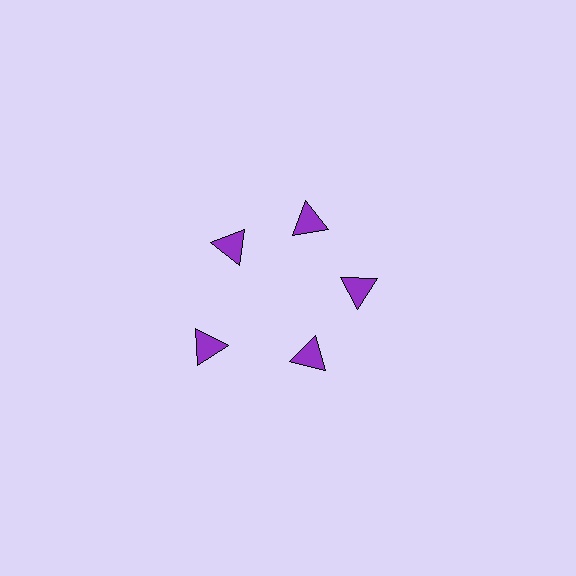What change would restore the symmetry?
The symmetry would be restored by moving it inward, back onto the ring so that all 5 triangles sit at equal angles and equal distance from the center.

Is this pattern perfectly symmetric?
No. The 5 purple triangles are arranged in a ring, but one element near the 8 o'clock position is pushed outward from the center, breaking the 5-fold rotational symmetry.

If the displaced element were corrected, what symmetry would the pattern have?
It would have 5-fold rotational symmetry — the pattern would map onto itself every 72 degrees.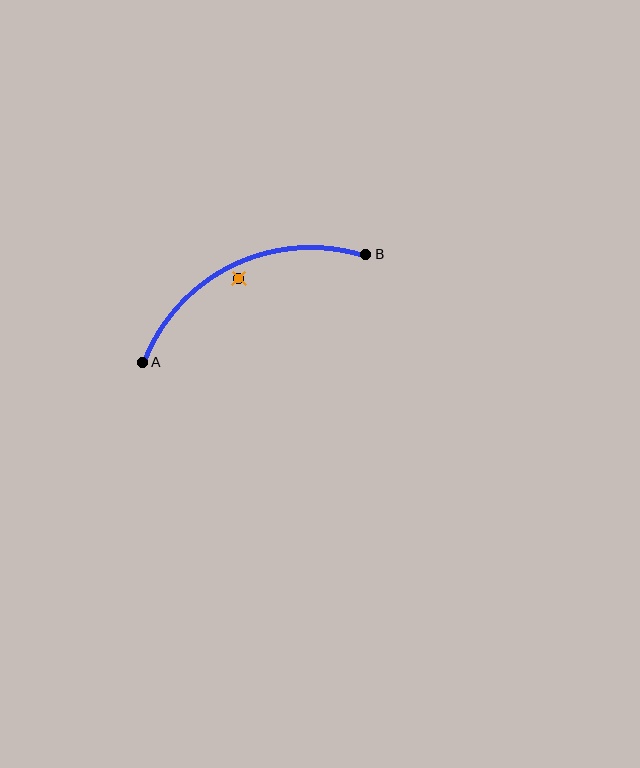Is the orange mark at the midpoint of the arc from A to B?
No — the orange mark does not lie on the arc at all. It sits slightly inside the curve.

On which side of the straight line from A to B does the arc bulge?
The arc bulges above the straight line connecting A and B.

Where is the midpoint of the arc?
The arc midpoint is the point on the curve farthest from the straight line joining A and B. It sits above that line.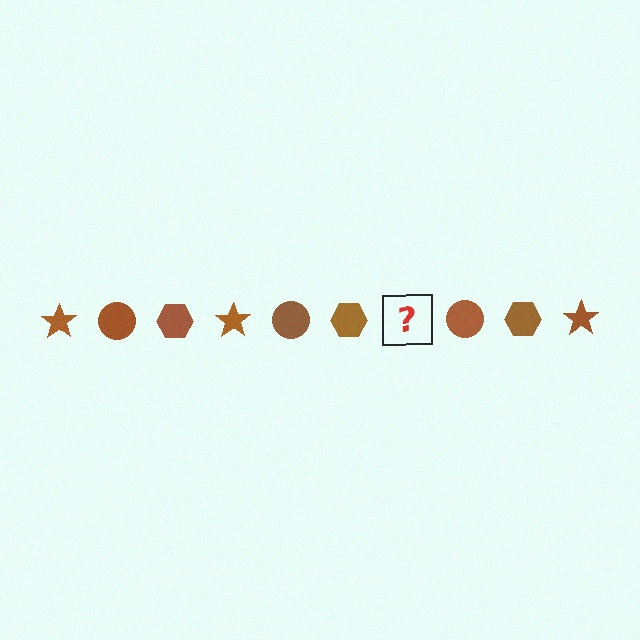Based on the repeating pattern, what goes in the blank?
The blank should be a brown star.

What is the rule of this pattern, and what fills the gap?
The rule is that the pattern cycles through star, circle, hexagon shapes in brown. The gap should be filled with a brown star.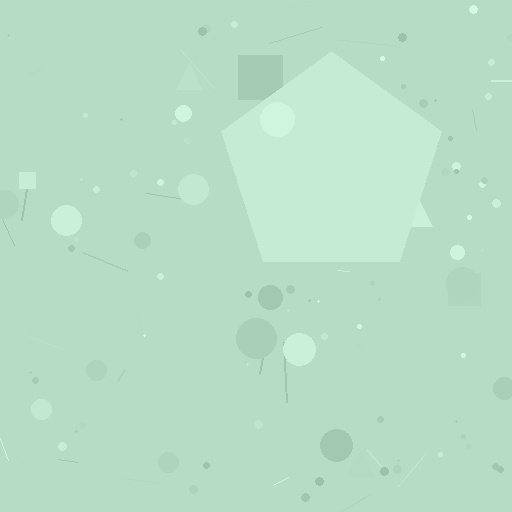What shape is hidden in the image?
A pentagon is hidden in the image.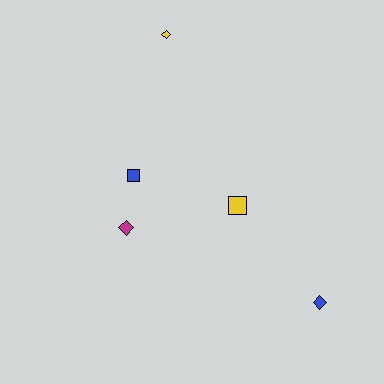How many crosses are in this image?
There are no crosses.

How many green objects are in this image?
There are no green objects.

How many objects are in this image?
There are 5 objects.